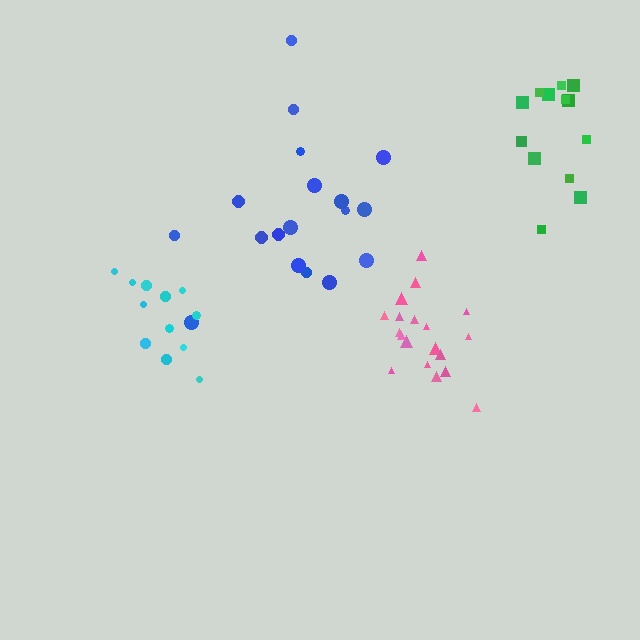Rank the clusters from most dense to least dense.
pink, cyan, green, blue.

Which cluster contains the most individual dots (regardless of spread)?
Blue (19).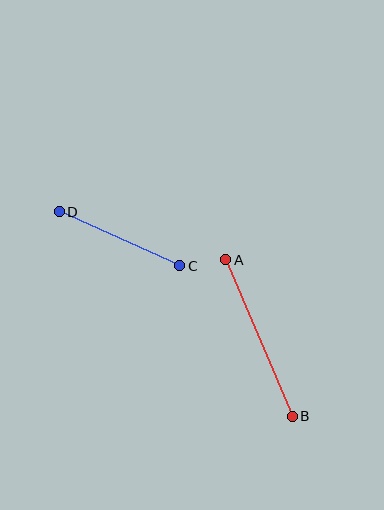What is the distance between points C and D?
The distance is approximately 132 pixels.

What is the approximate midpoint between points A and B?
The midpoint is at approximately (259, 338) pixels.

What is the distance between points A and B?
The distance is approximately 170 pixels.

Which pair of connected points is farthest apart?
Points A and B are farthest apart.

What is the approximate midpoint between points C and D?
The midpoint is at approximately (119, 239) pixels.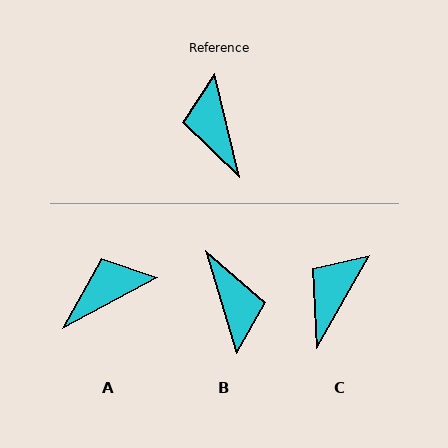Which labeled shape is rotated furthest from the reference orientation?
B, about 177 degrees away.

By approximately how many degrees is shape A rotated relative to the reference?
Approximately 76 degrees clockwise.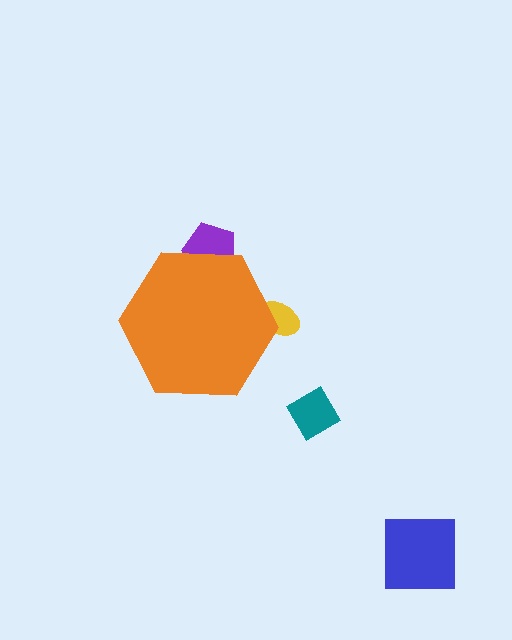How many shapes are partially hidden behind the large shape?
2 shapes are partially hidden.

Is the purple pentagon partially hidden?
Yes, the purple pentagon is partially hidden behind the orange hexagon.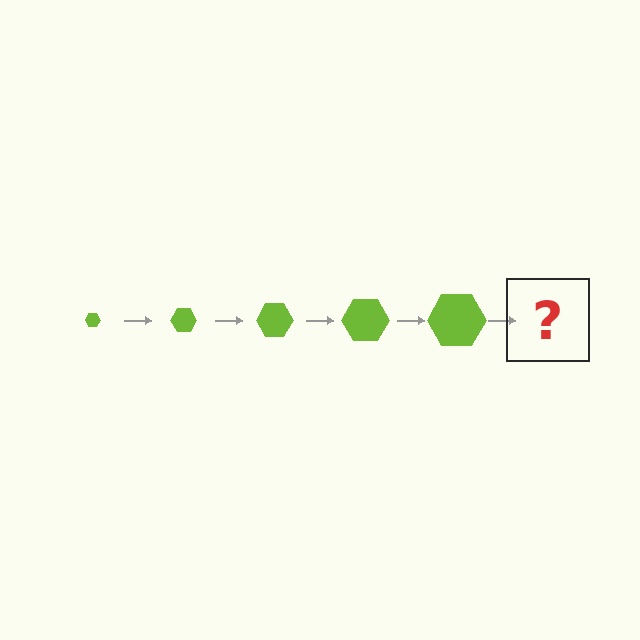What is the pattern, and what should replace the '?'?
The pattern is that the hexagon gets progressively larger each step. The '?' should be a lime hexagon, larger than the previous one.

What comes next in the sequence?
The next element should be a lime hexagon, larger than the previous one.